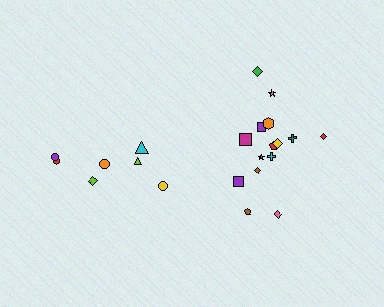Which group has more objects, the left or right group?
The right group.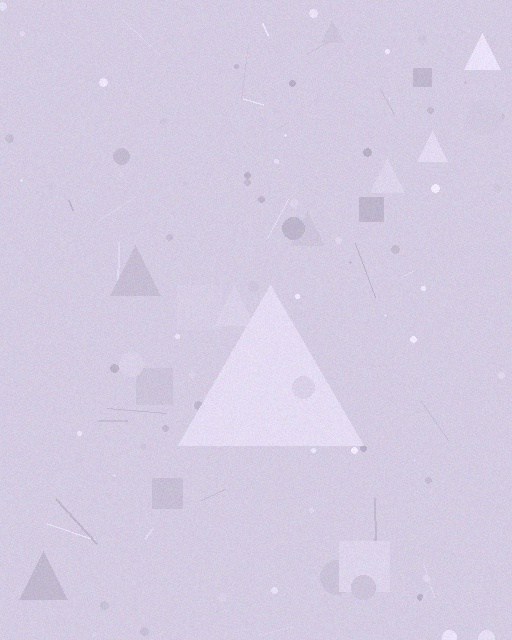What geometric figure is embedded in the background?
A triangle is embedded in the background.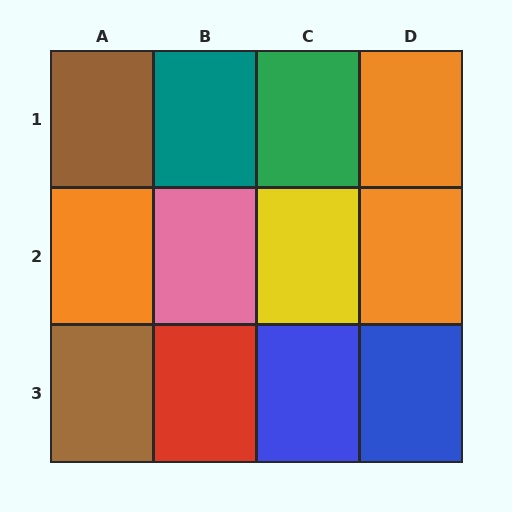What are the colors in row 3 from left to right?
Brown, red, blue, blue.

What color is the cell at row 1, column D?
Orange.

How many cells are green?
1 cell is green.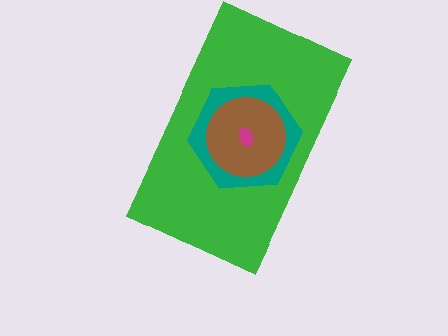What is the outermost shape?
The green rectangle.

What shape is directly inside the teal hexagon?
The brown circle.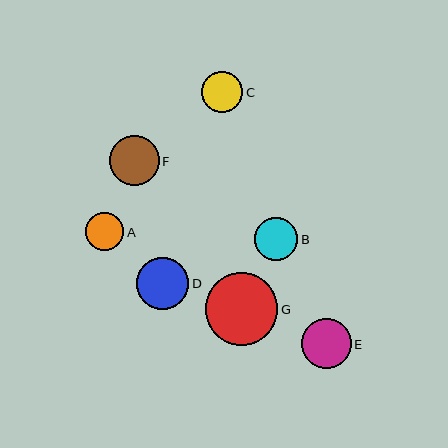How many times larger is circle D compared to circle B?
Circle D is approximately 1.2 times the size of circle B.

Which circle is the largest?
Circle G is the largest with a size of approximately 73 pixels.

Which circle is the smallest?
Circle A is the smallest with a size of approximately 38 pixels.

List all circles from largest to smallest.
From largest to smallest: G, D, E, F, B, C, A.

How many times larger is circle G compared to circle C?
Circle G is approximately 1.8 times the size of circle C.